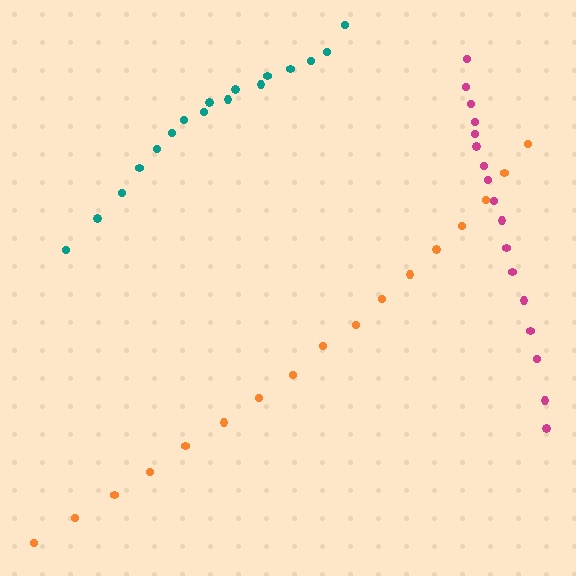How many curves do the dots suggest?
There are 3 distinct paths.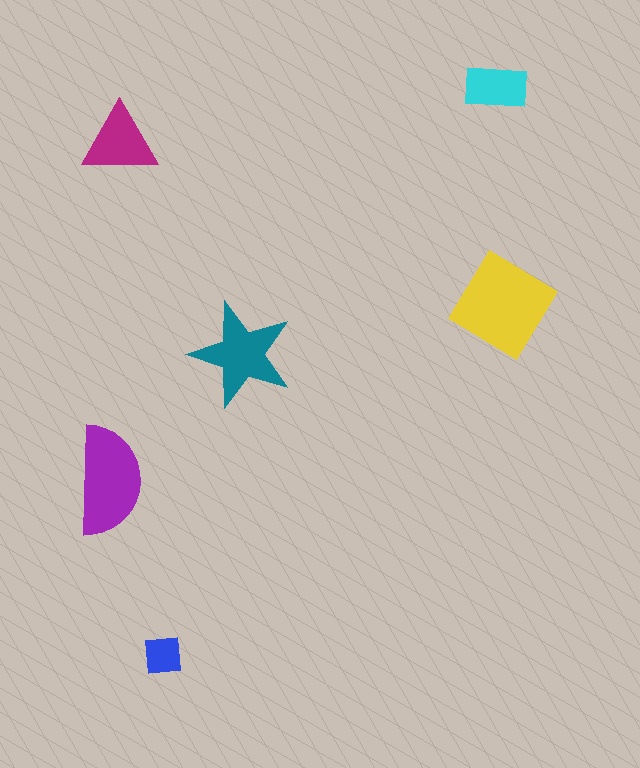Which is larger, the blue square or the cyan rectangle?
The cyan rectangle.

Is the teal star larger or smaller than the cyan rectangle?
Larger.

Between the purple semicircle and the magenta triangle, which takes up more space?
The purple semicircle.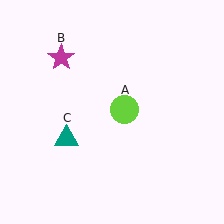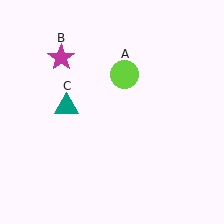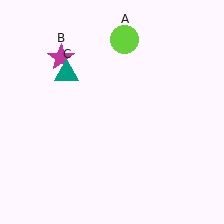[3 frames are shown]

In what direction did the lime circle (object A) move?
The lime circle (object A) moved up.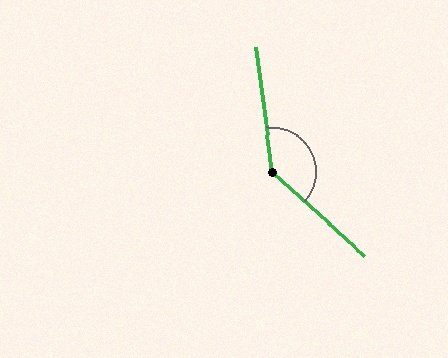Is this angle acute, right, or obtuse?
It is obtuse.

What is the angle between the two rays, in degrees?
Approximately 139 degrees.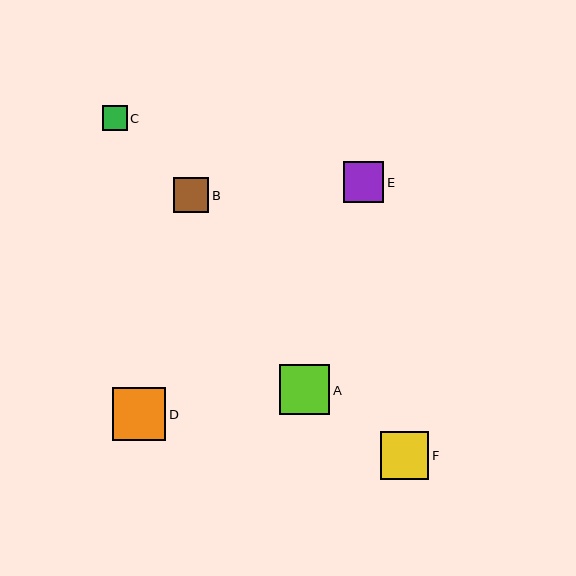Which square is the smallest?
Square C is the smallest with a size of approximately 25 pixels.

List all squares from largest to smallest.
From largest to smallest: D, A, F, E, B, C.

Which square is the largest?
Square D is the largest with a size of approximately 53 pixels.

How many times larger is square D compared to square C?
Square D is approximately 2.2 times the size of square C.